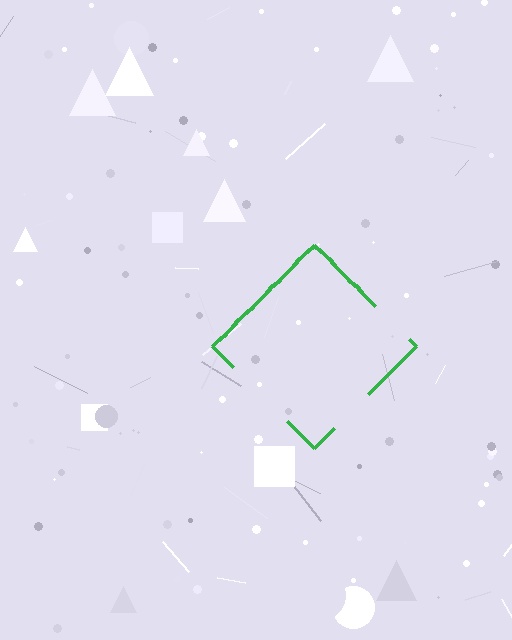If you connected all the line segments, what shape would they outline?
They would outline a diamond.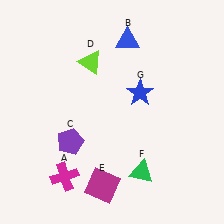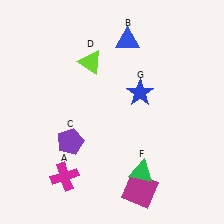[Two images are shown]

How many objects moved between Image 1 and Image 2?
1 object moved between the two images.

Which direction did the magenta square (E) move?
The magenta square (E) moved right.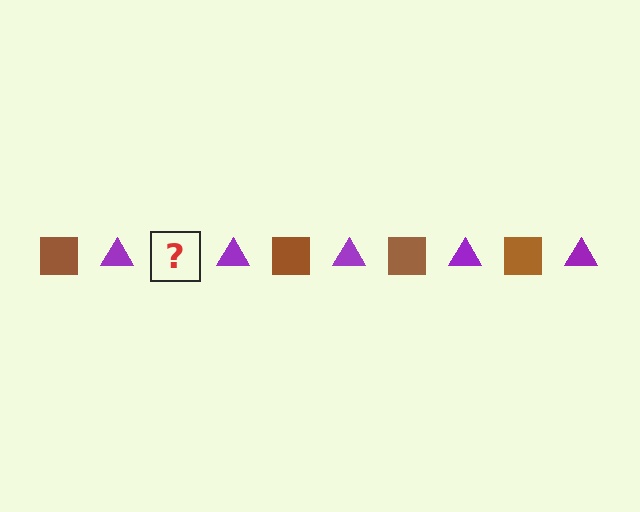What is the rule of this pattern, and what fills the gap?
The rule is that the pattern alternates between brown square and purple triangle. The gap should be filled with a brown square.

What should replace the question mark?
The question mark should be replaced with a brown square.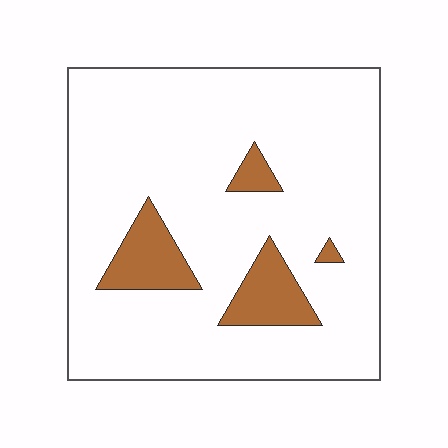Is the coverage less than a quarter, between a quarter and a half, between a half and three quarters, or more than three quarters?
Less than a quarter.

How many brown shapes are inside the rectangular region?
4.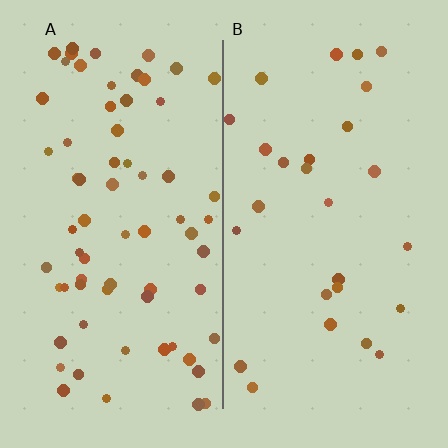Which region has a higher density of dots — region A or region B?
A (the left).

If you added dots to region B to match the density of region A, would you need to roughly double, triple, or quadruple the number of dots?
Approximately double.